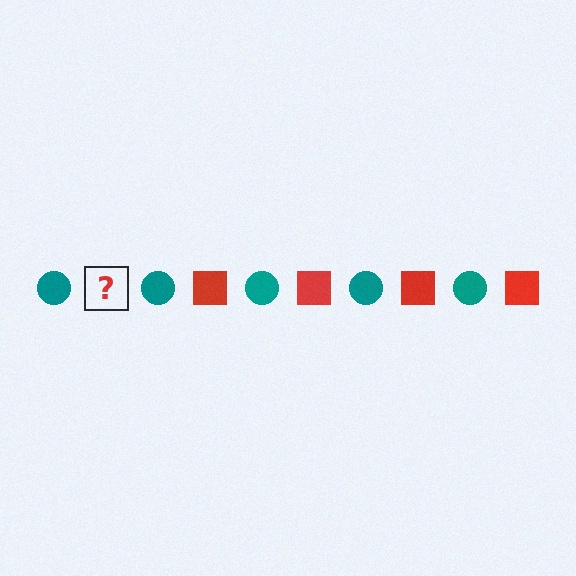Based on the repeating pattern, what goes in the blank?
The blank should be a red square.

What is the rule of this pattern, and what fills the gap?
The rule is that the pattern alternates between teal circle and red square. The gap should be filled with a red square.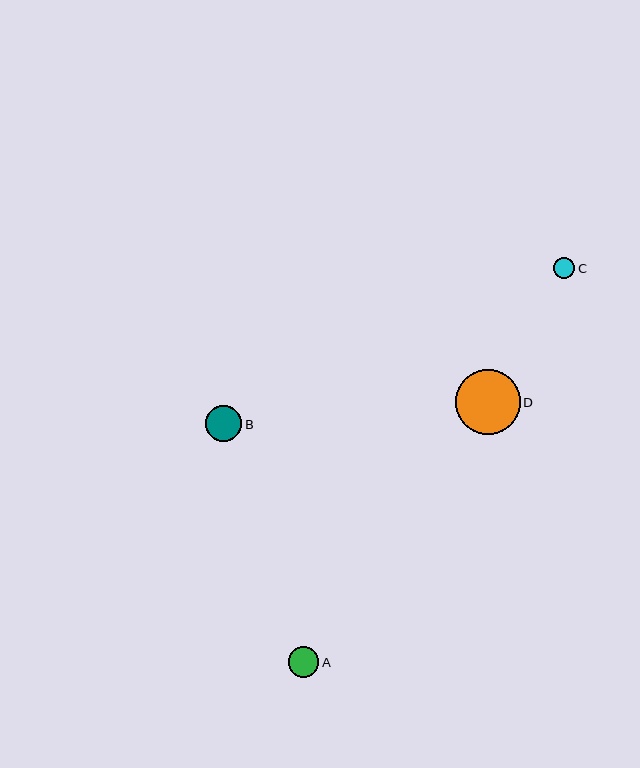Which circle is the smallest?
Circle C is the smallest with a size of approximately 21 pixels.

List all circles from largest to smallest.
From largest to smallest: D, B, A, C.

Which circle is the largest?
Circle D is the largest with a size of approximately 65 pixels.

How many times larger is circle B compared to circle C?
Circle B is approximately 1.7 times the size of circle C.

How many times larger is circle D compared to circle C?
Circle D is approximately 3.0 times the size of circle C.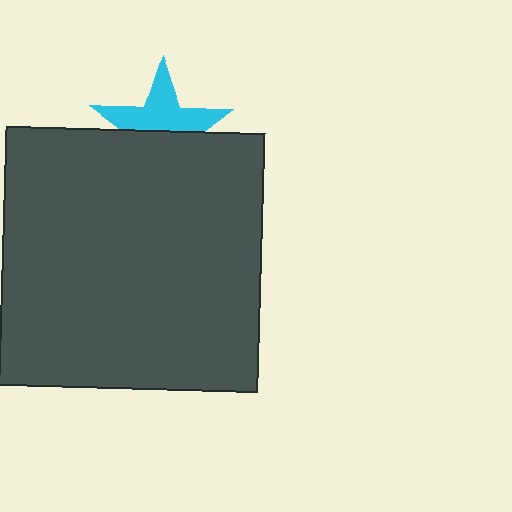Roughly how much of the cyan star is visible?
About half of it is visible (roughly 54%).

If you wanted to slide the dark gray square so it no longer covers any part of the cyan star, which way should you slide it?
Slide it down — that is the most direct way to separate the two shapes.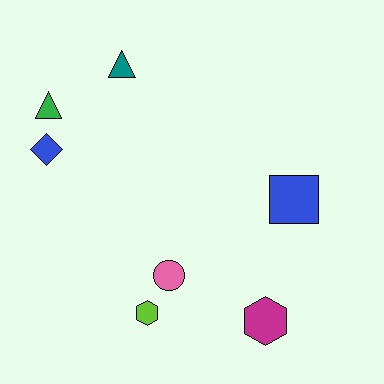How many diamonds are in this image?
There is 1 diamond.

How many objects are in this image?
There are 7 objects.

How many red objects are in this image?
There are no red objects.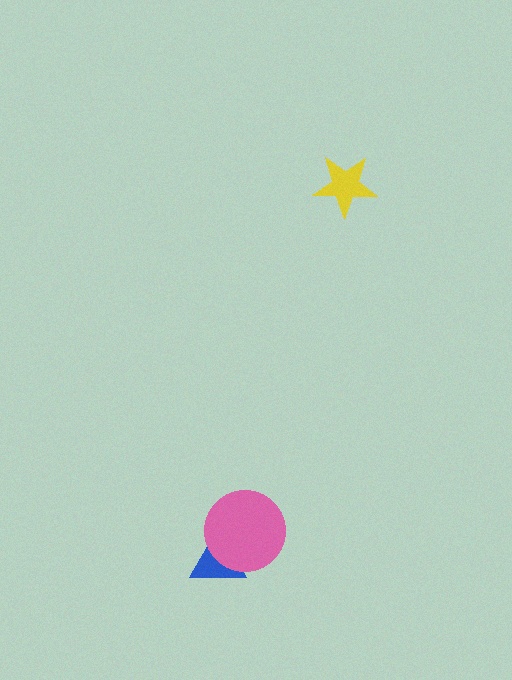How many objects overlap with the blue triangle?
1 object overlaps with the blue triangle.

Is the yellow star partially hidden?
No, no other shape covers it.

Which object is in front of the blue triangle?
The pink circle is in front of the blue triangle.